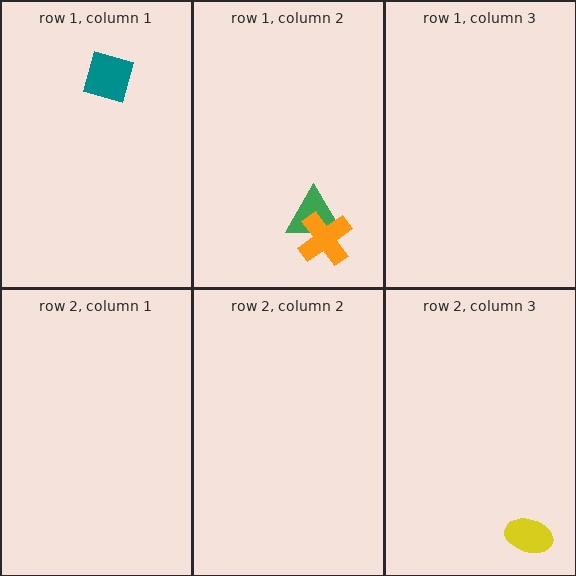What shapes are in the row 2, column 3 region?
The yellow ellipse.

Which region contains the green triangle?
The row 1, column 2 region.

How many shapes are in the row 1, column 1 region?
1.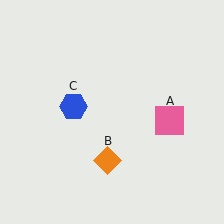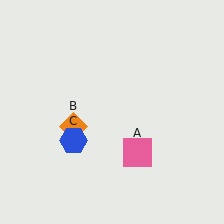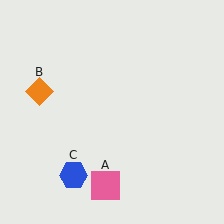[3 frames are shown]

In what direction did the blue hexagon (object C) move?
The blue hexagon (object C) moved down.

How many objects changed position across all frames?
3 objects changed position: pink square (object A), orange diamond (object B), blue hexagon (object C).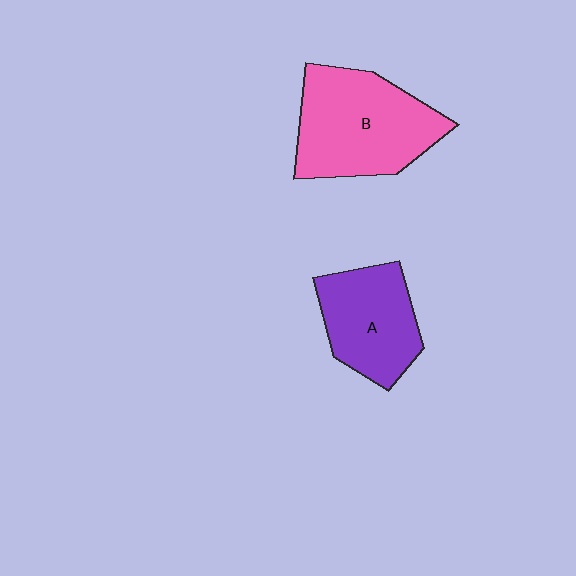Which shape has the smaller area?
Shape A (purple).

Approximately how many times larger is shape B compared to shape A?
Approximately 1.4 times.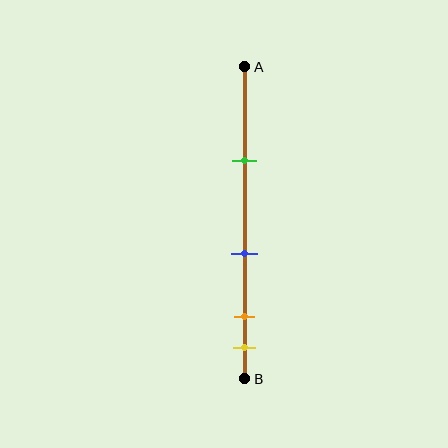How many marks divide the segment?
There are 4 marks dividing the segment.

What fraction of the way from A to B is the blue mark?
The blue mark is approximately 60% (0.6) of the way from A to B.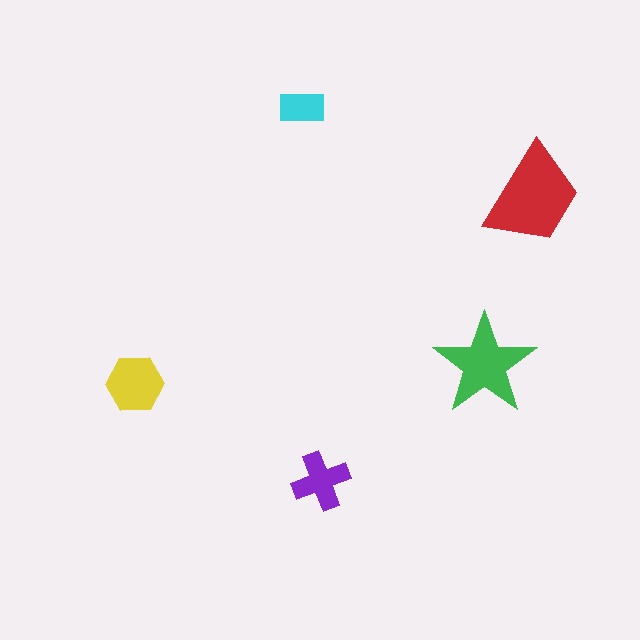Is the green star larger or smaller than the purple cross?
Larger.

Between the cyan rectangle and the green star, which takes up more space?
The green star.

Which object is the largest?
The red trapezoid.